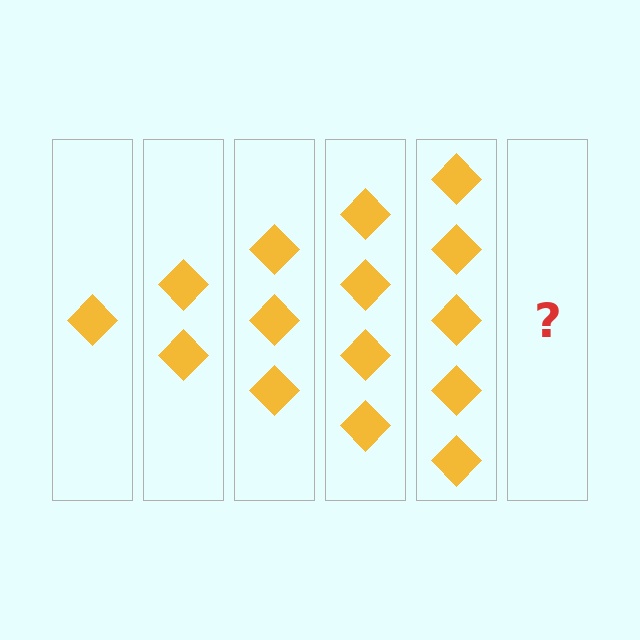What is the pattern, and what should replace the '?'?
The pattern is that each step adds one more diamond. The '?' should be 6 diamonds.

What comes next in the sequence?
The next element should be 6 diamonds.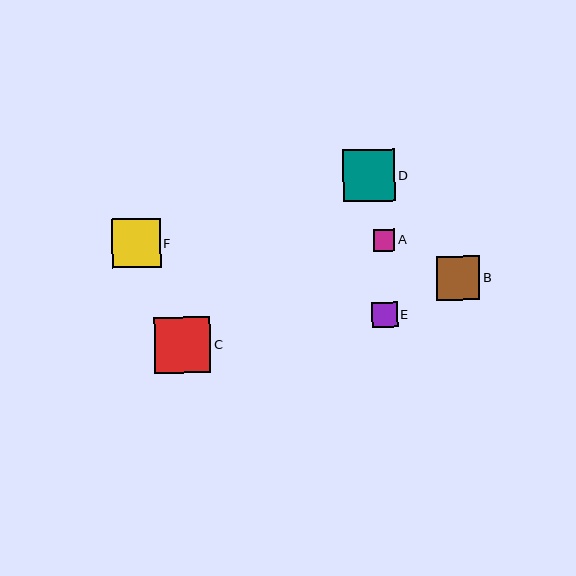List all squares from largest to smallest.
From largest to smallest: C, D, F, B, E, A.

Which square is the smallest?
Square A is the smallest with a size of approximately 22 pixels.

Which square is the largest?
Square C is the largest with a size of approximately 57 pixels.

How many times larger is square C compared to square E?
Square C is approximately 2.2 times the size of square E.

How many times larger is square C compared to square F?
Square C is approximately 1.2 times the size of square F.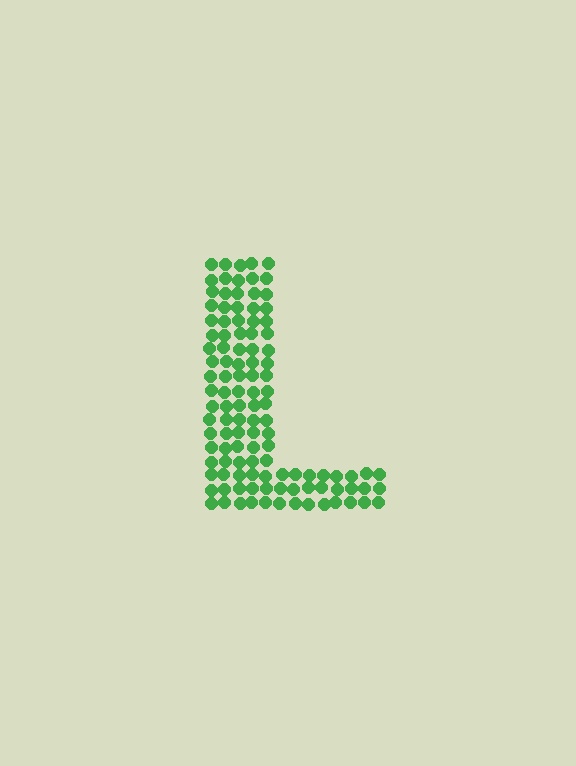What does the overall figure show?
The overall figure shows the letter L.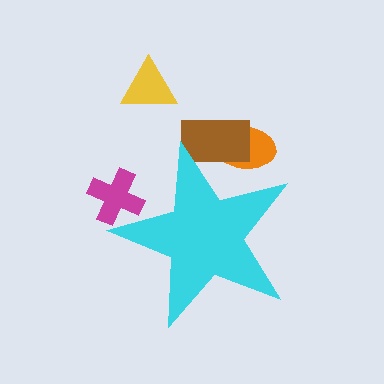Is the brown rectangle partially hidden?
Yes, the brown rectangle is partially hidden behind the cyan star.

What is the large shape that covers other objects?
A cyan star.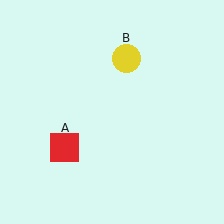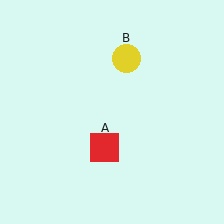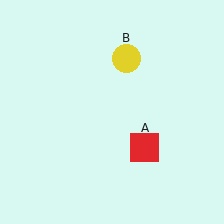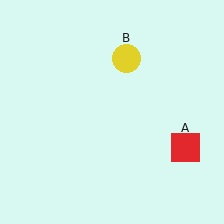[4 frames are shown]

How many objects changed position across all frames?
1 object changed position: red square (object A).